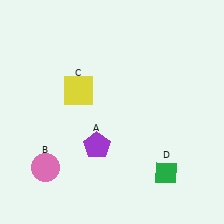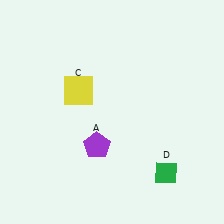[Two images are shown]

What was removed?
The pink circle (B) was removed in Image 2.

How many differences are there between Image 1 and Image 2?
There is 1 difference between the two images.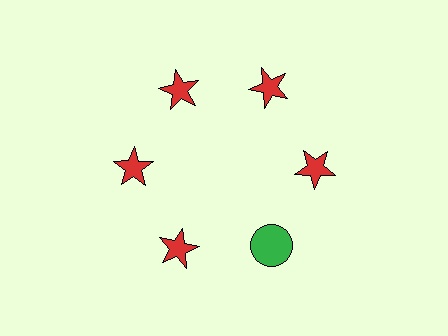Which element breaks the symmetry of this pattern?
The green circle at roughly the 5 o'clock position breaks the symmetry. All other shapes are red stars.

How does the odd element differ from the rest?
It differs in both color (green instead of red) and shape (circle instead of star).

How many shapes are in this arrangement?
There are 6 shapes arranged in a ring pattern.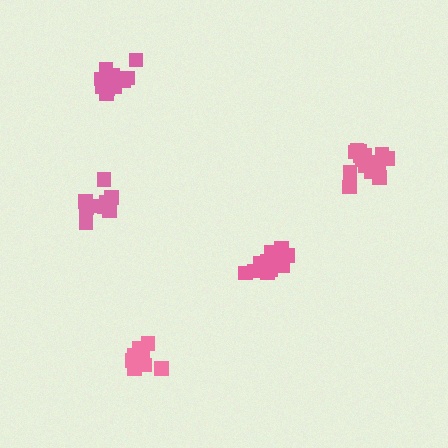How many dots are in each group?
Group 1: 15 dots, Group 2: 10 dots, Group 3: 13 dots, Group 4: 15 dots, Group 5: 9 dots (62 total).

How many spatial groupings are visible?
There are 5 spatial groupings.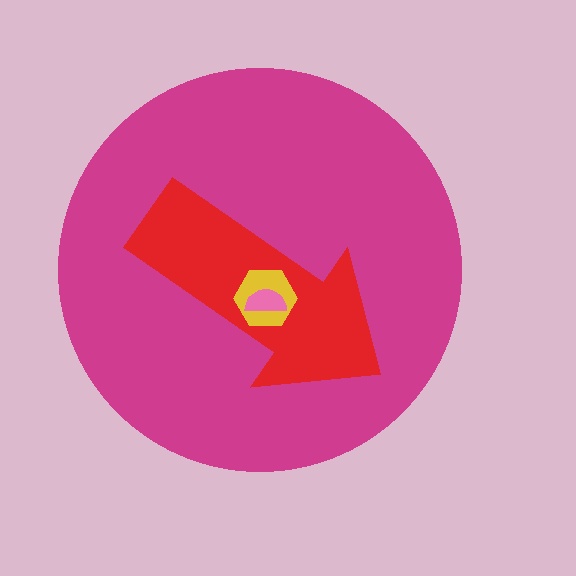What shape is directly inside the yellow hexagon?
The pink semicircle.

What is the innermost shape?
The pink semicircle.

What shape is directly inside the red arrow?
The yellow hexagon.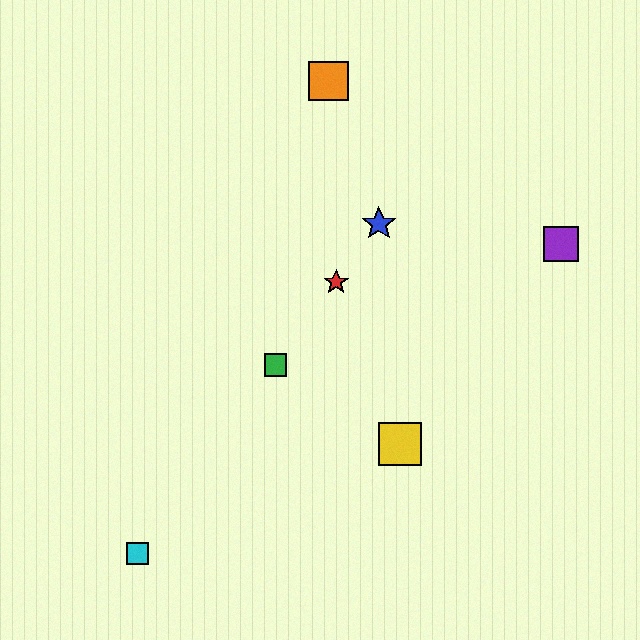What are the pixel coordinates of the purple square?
The purple square is at (561, 244).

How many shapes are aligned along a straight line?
4 shapes (the red star, the blue star, the green square, the cyan square) are aligned along a straight line.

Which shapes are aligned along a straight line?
The red star, the blue star, the green square, the cyan square are aligned along a straight line.